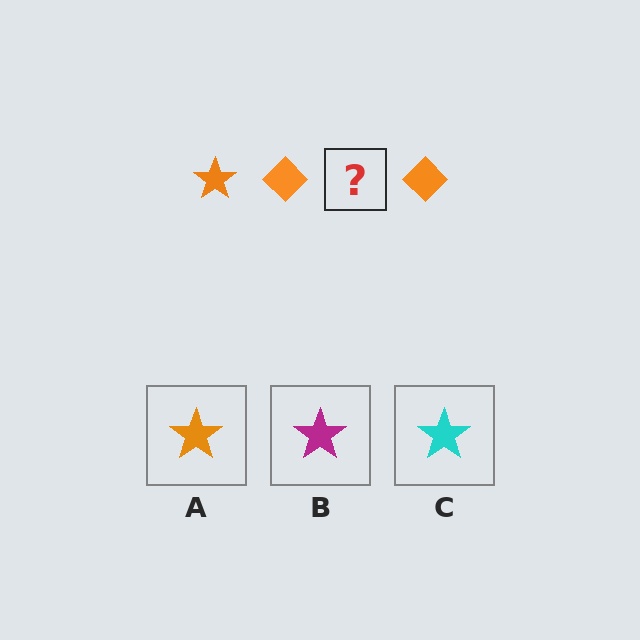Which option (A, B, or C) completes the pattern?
A.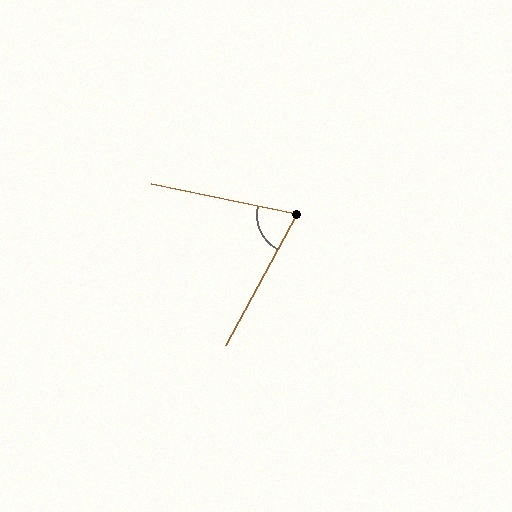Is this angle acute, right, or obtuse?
It is acute.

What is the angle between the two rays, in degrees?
Approximately 74 degrees.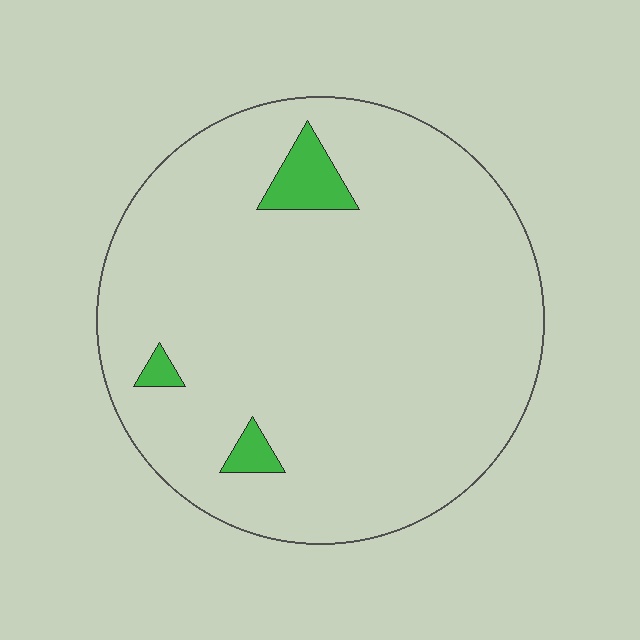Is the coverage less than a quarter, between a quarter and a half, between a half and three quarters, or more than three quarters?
Less than a quarter.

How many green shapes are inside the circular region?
3.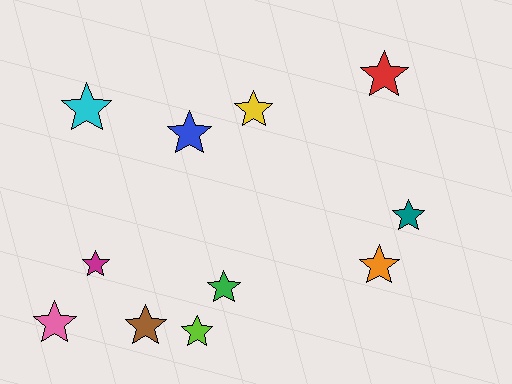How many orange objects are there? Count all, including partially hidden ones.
There is 1 orange object.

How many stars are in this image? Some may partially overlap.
There are 11 stars.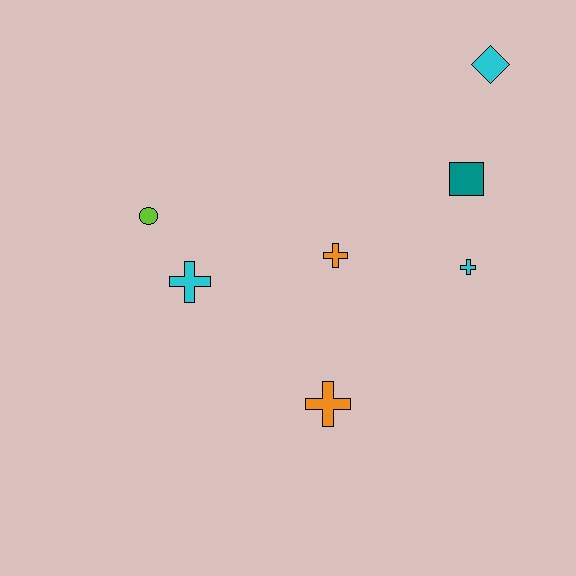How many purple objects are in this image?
There are no purple objects.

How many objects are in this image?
There are 7 objects.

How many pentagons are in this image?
There are no pentagons.